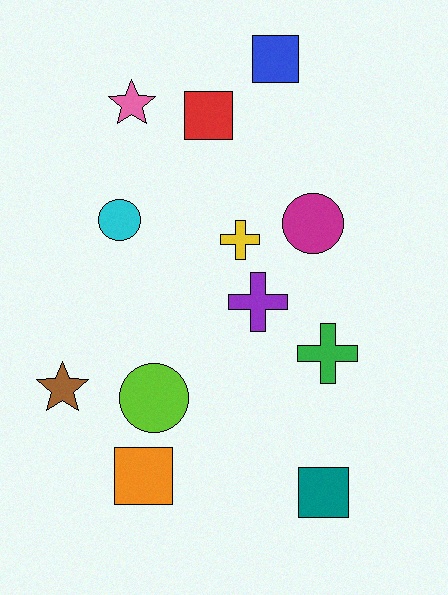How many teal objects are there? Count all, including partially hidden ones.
There is 1 teal object.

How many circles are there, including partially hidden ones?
There are 3 circles.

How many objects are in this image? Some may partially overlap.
There are 12 objects.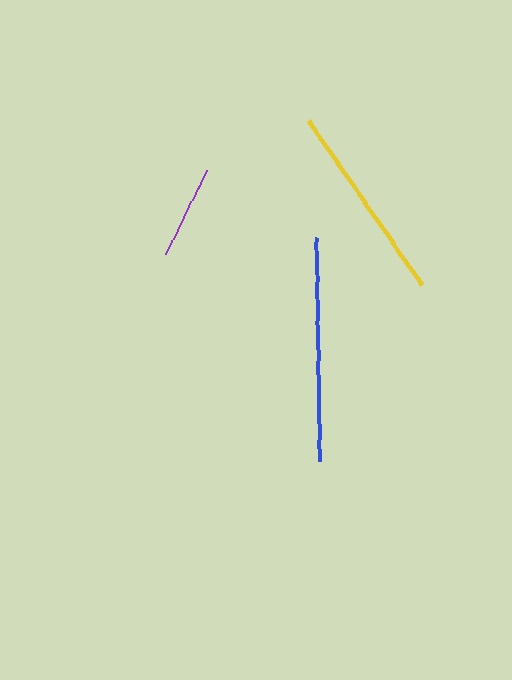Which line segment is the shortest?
The purple line is the shortest at approximately 93 pixels.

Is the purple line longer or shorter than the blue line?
The blue line is longer than the purple line.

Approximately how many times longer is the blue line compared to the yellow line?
The blue line is approximately 1.1 times the length of the yellow line.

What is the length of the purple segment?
The purple segment is approximately 93 pixels long.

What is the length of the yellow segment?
The yellow segment is approximately 200 pixels long.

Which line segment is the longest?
The blue line is the longest at approximately 224 pixels.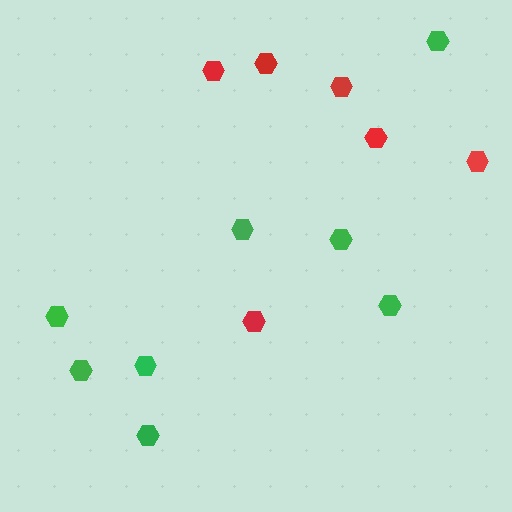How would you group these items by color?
There are 2 groups: one group of green hexagons (8) and one group of red hexagons (6).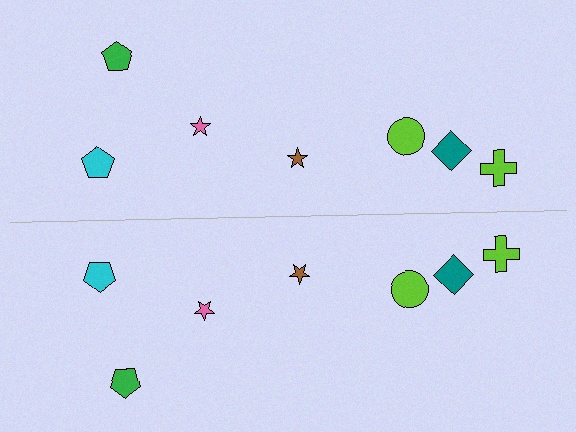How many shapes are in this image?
There are 14 shapes in this image.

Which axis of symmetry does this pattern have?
The pattern has a horizontal axis of symmetry running through the center of the image.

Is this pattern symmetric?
Yes, this pattern has bilateral (reflection) symmetry.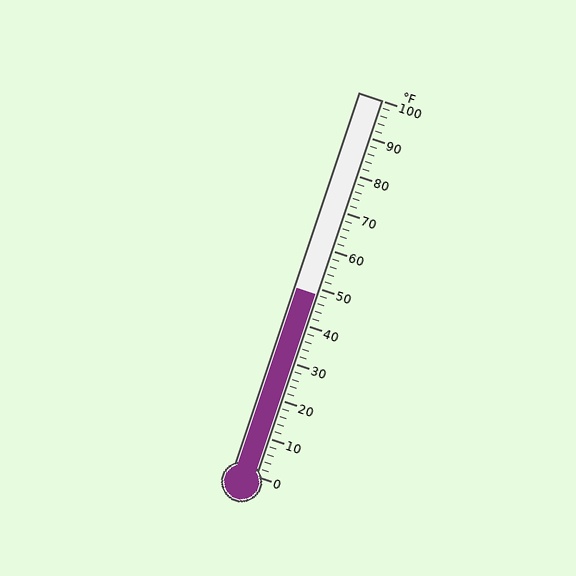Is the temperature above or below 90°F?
The temperature is below 90°F.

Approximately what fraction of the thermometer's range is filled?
The thermometer is filled to approximately 50% of its range.